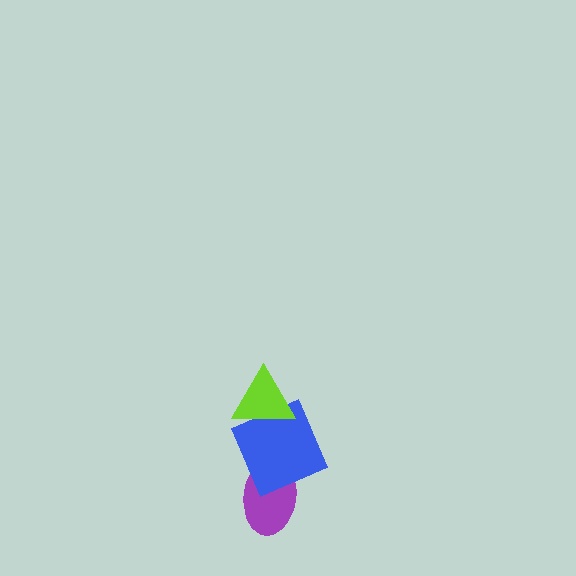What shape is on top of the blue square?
The lime triangle is on top of the blue square.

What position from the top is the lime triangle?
The lime triangle is 1st from the top.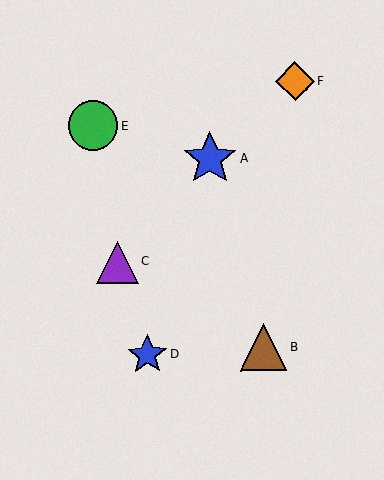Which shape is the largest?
The blue star (labeled A) is the largest.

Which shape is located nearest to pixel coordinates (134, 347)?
The blue star (labeled D) at (147, 355) is nearest to that location.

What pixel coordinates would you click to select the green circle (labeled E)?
Click at (93, 126) to select the green circle E.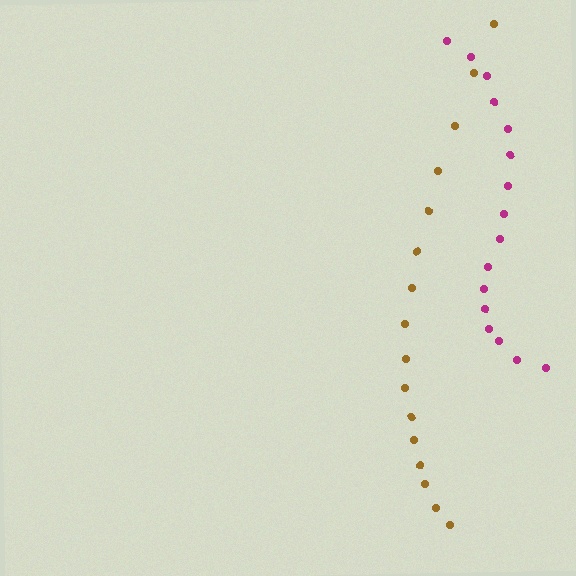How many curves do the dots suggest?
There are 2 distinct paths.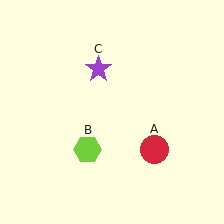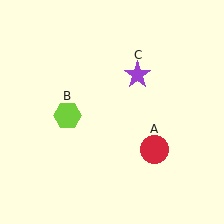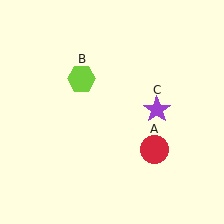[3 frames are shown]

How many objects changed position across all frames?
2 objects changed position: lime hexagon (object B), purple star (object C).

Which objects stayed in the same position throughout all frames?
Red circle (object A) remained stationary.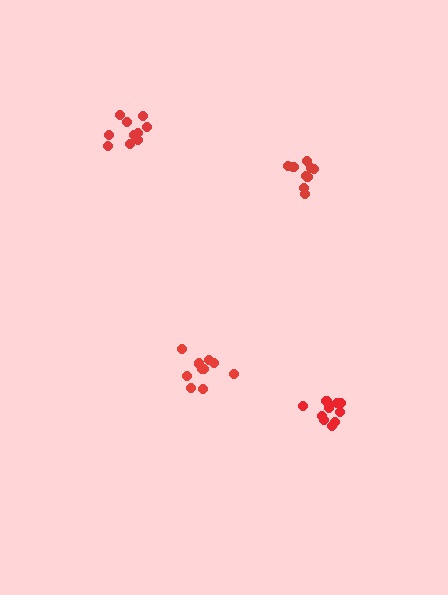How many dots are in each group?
Group 1: 9 dots, Group 2: 11 dots, Group 3: 11 dots, Group 4: 10 dots (41 total).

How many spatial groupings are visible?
There are 4 spatial groupings.